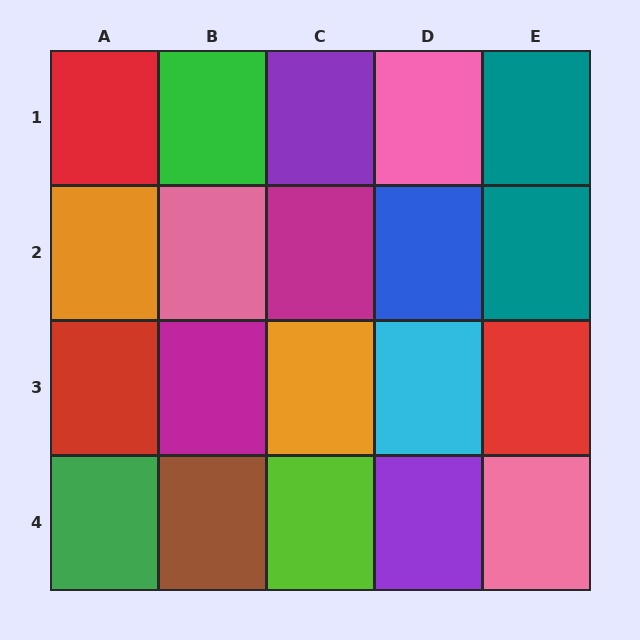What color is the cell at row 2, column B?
Pink.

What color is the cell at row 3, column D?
Cyan.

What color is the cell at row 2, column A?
Orange.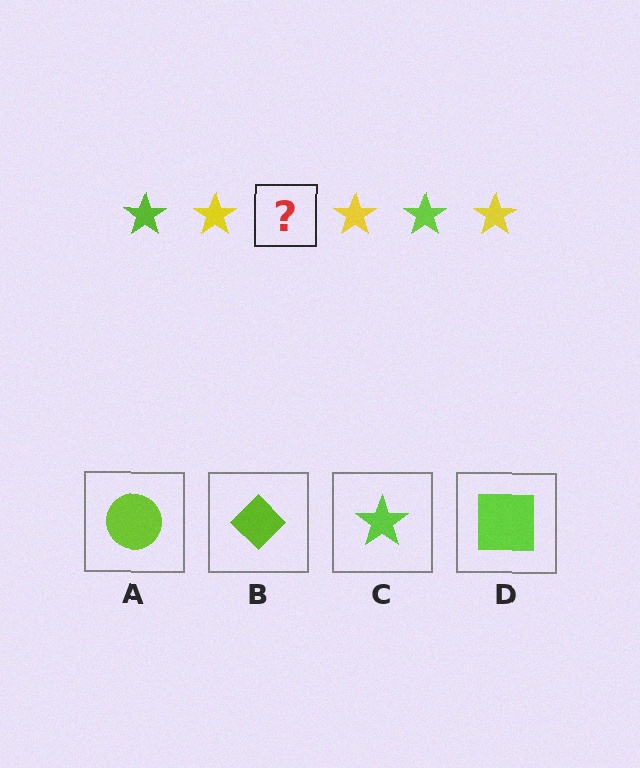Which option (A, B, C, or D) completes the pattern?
C.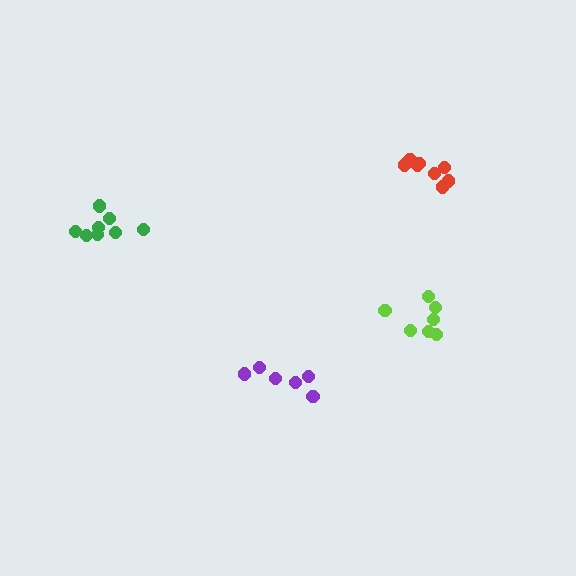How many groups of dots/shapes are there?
There are 4 groups.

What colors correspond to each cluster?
The clusters are colored: lime, purple, green, red.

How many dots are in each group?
Group 1: 7 dots, Group 2: 6 dots, Group 3: 8 dots, Group 4: 8 dots (29 total).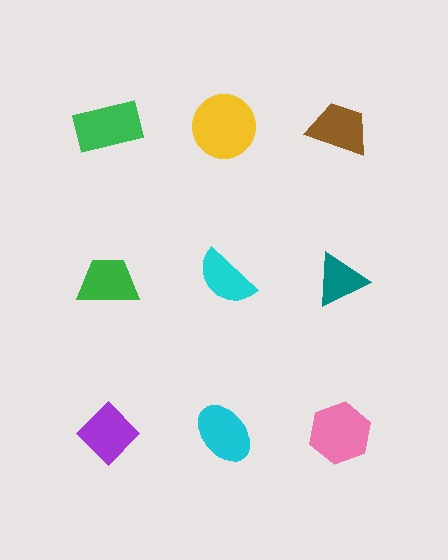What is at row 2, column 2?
A cyan semicircle.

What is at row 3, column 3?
A pink hexagon.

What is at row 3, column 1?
A purple diamond.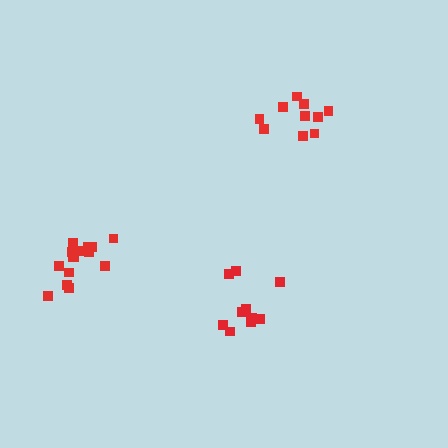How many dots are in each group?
Group 1: 16 dots, Group 2: 10 dots, Group 3: 10 dots (36 total).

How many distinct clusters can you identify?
There are 3 distinct clusters.